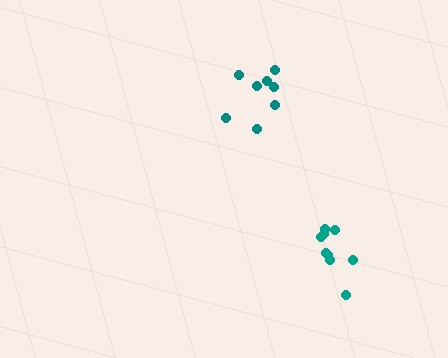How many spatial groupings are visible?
There are 2 spatial groupings.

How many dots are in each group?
Group 1: 9 dots, Group 2: 8 dots (17 total).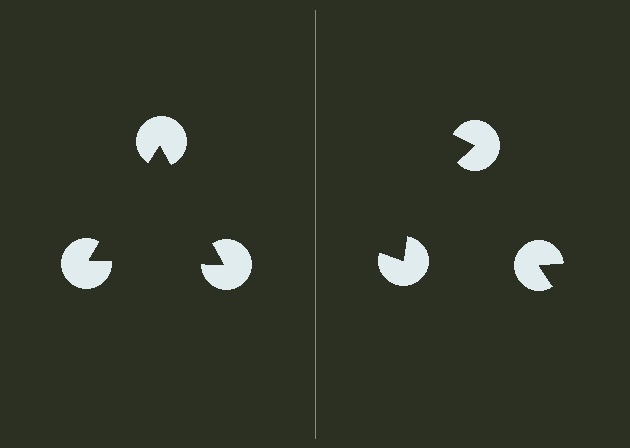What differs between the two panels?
The pac-man discs are positioned identically on both sides; only the wedge orientations differ. On the left they align to a triangle; on the right they are misaligned.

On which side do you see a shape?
An illusory triangle appears on the left side. On the right side the wedge cuts are rotated, so no coherent shape forms.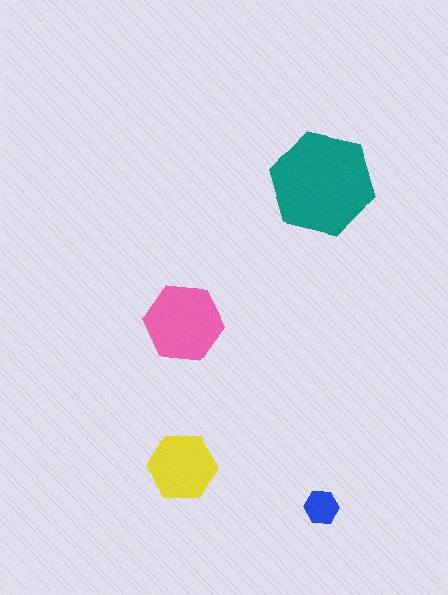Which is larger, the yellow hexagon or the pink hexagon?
The pink one.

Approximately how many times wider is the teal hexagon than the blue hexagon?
About 3 times wider.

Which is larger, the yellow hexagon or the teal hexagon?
The teal one.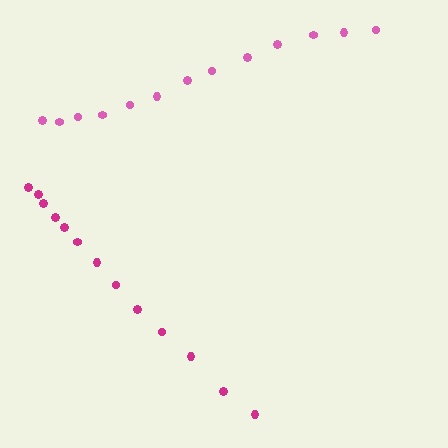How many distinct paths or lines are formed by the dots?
There are 2 distinct paths.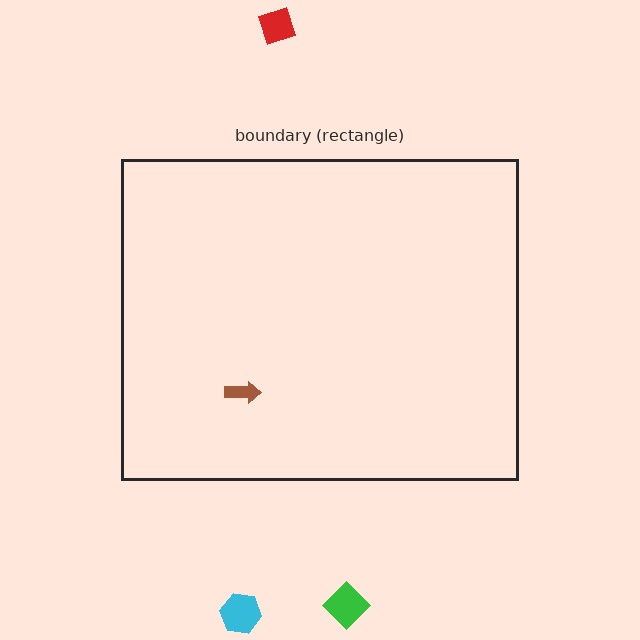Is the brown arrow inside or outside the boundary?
Inside.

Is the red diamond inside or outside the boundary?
Outside.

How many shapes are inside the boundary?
1 inside, 3 outside.